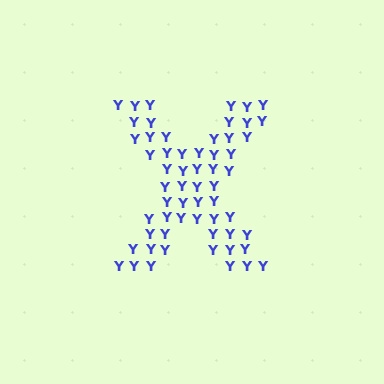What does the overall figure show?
The overall figure shows the letter X.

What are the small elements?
The small elements are letter Y's.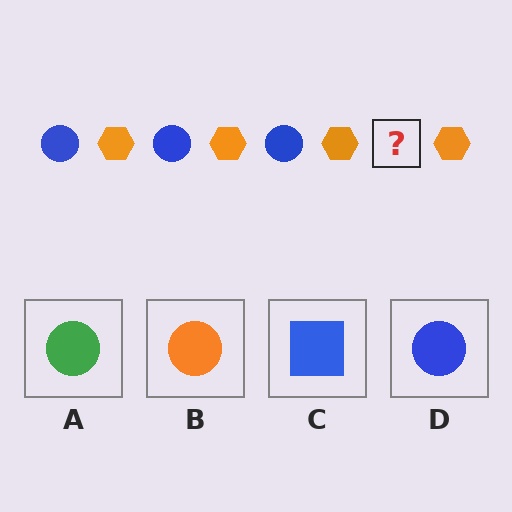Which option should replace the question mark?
Option D.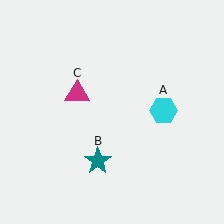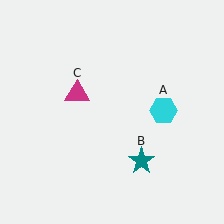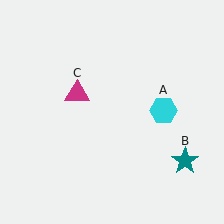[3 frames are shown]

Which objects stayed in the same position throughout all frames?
Cyan hexagon (object A) and magenta triangle (object C) remained stationary.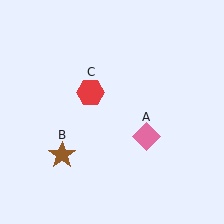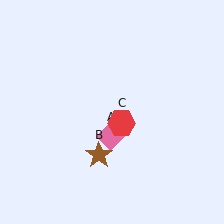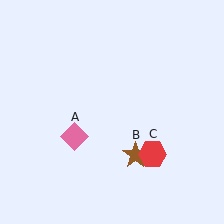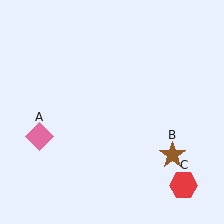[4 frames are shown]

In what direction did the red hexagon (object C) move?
The red hexagon (object C) moved down and to the right.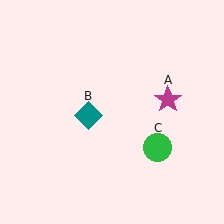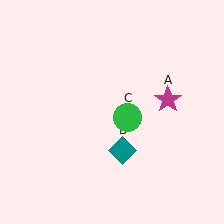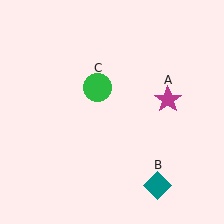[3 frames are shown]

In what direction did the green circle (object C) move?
The green circle (object C) moved up and to the left.